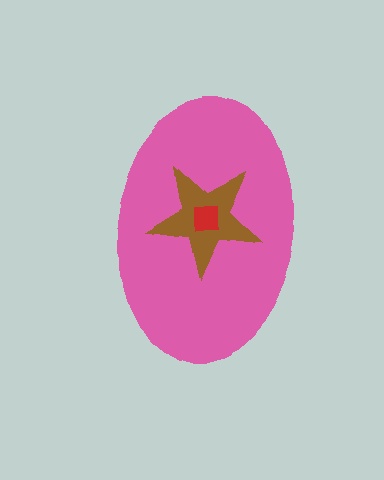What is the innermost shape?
The red square.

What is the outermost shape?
The pink ellipse.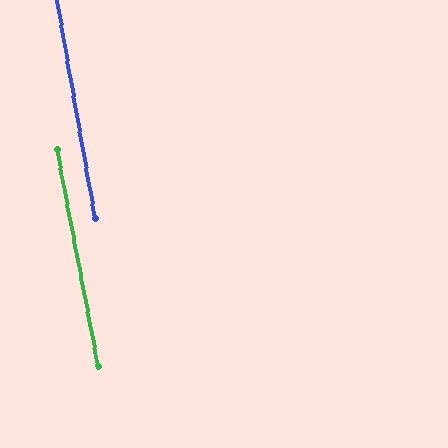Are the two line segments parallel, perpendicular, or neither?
Parallel — their directions differ by only 0.9°.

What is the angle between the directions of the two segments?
Approximately 1 degree.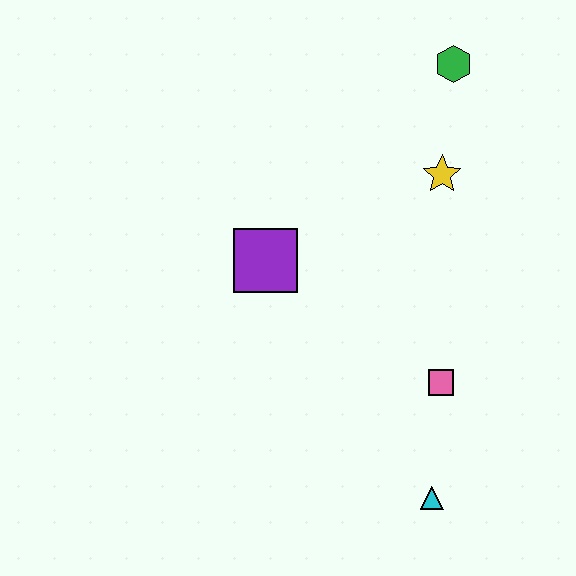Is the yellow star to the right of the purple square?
Yes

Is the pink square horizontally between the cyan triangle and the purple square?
No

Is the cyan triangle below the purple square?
Yes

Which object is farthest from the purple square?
The cyan triangle is farthest from the purple square.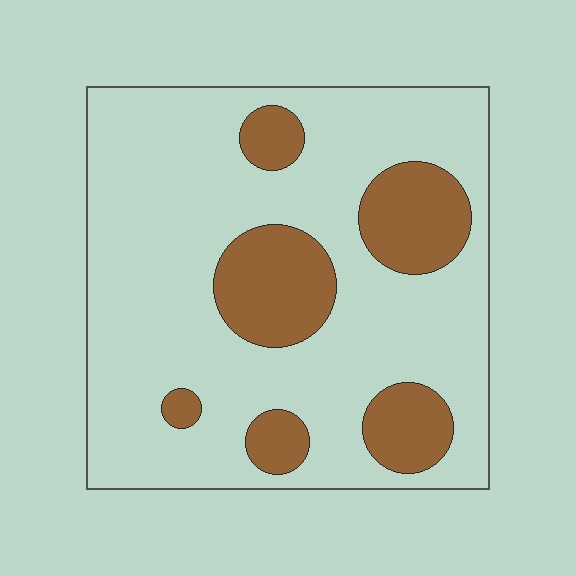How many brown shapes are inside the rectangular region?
6.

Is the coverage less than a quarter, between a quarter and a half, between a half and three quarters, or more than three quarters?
Less than a quarter.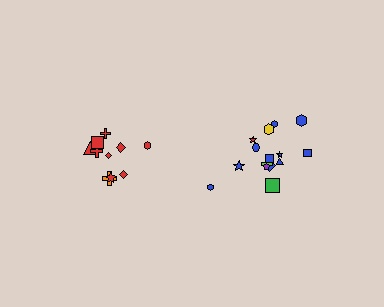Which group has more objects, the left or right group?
The right group.